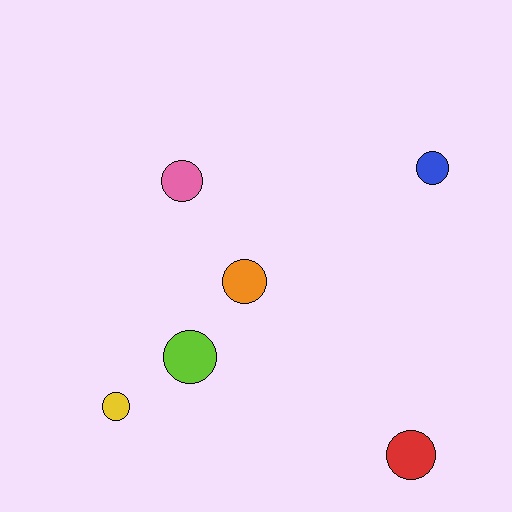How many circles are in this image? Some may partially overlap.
There are 6 circles.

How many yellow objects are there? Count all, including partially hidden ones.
There is 1 yellow object.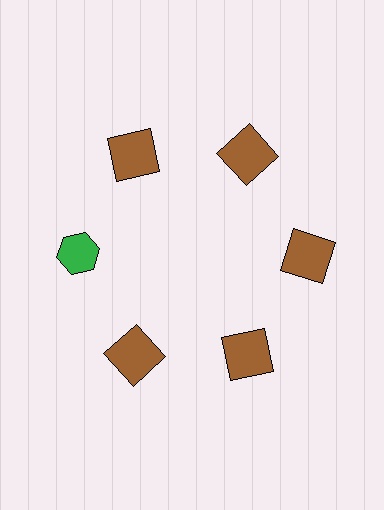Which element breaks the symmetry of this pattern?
The green hexagon at roughly the 9 o'clock position breaks the symmetry. All other shapes are brown squares.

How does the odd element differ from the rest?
It differs in both color (green instead of brown) and shape (hexagon instead of square).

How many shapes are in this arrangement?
There are 6 shapes arranged in a ring pattern.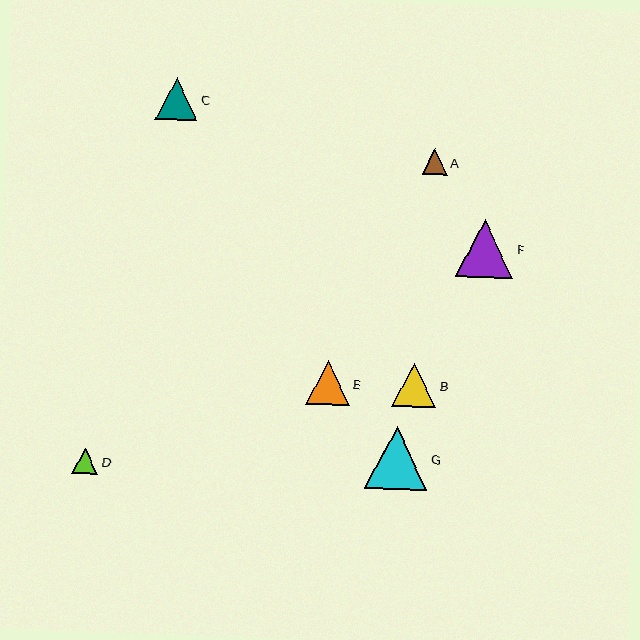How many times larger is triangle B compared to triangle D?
Triangle B is approximately 1.7 times the size of triangle D.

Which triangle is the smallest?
Triangle A is the smallest with a size of approximately 25 pixels.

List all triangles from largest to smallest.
From largest to smallest: G, F, E, B, C, D, A.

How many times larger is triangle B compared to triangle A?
Triangle B is approximately 1.7 times the size of triangle A.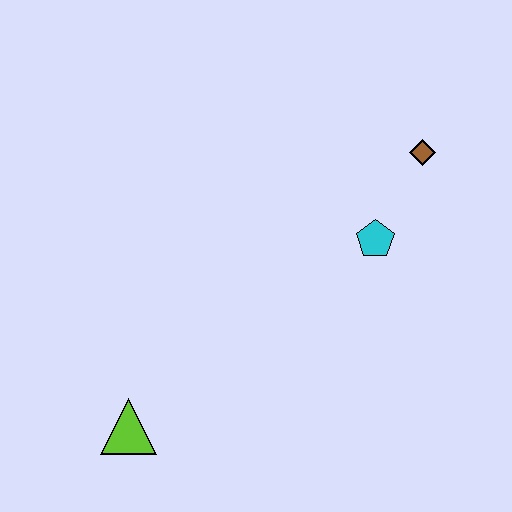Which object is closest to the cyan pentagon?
The brown diamond is closest to the cyan pentagon.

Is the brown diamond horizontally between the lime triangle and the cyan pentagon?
No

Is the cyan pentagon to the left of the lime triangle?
No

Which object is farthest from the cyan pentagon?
The lime triangle is farthest from the cyan pentagon.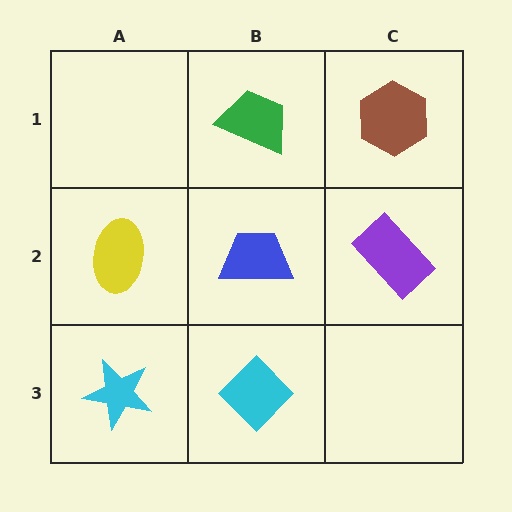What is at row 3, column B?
A cyan diamond.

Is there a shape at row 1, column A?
No, that cell is empty.